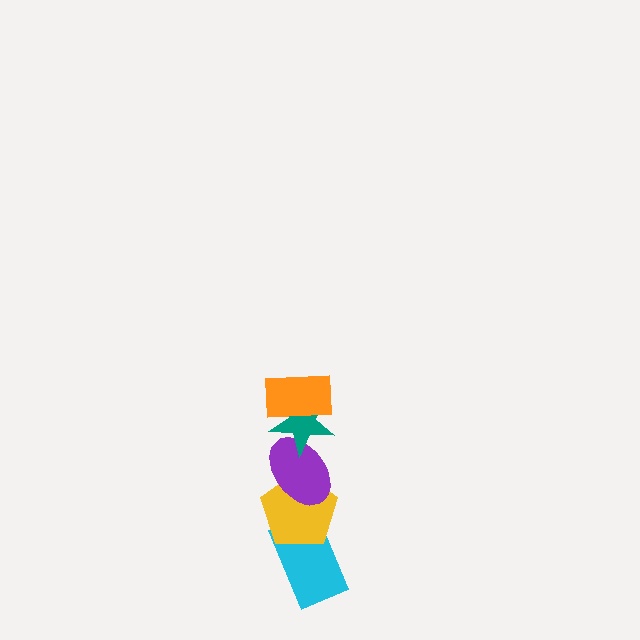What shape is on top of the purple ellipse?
The teal star is on top of the purple ellipse.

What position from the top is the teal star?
The teal star is 2nd from the top.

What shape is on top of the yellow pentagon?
The purple ellipse is on top of the yellow pentagon.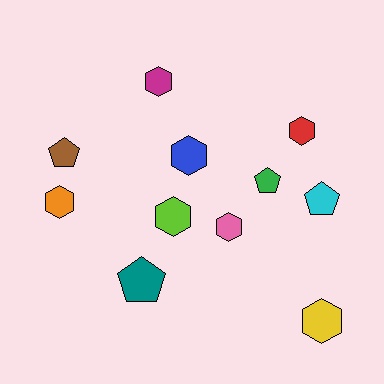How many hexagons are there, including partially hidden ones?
There are 7 hexagons.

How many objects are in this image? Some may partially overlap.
There are 11 objects.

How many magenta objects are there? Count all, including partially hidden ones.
There is 1 magenta object.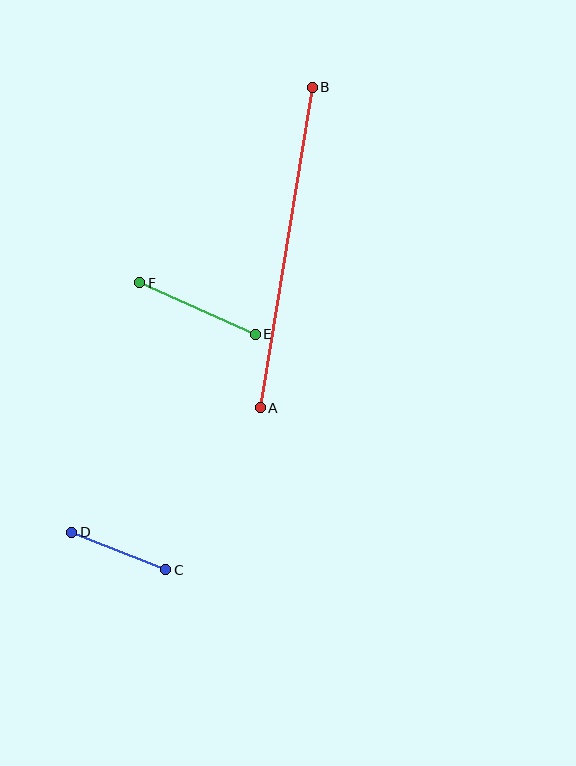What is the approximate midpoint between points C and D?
The midpoint is at approximately (119, 551) pixels.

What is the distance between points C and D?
The distance is approximately 101 pixels.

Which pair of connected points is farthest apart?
Points A and B are farthest apart.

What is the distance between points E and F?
The distance is approximately 126 pixels.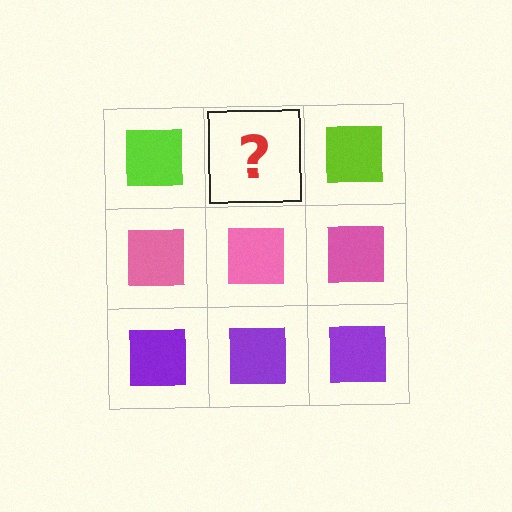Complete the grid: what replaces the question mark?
The question mark should be replaced with a lime square.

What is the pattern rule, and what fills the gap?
The rule is that each row has a consistent color. The gap should be filled with a lime square.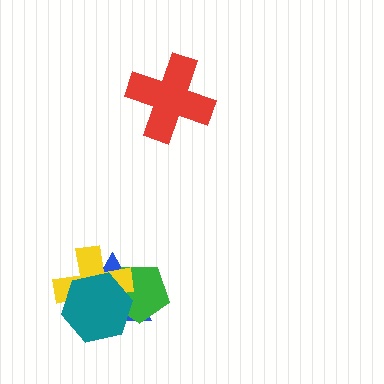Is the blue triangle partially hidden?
Yes, it is partially covered by another shape.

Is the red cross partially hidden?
No, no other shape covers it.